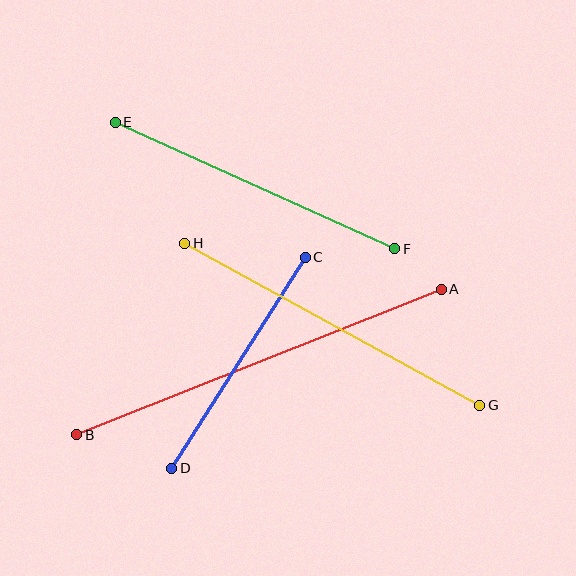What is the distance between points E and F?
The distance is approximately 307 pixels.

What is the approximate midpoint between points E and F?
The midpoint is at approximately (255, 186) pixels.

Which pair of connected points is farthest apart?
Points A and B are farthest apart.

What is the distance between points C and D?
The distance is approximately 250 pixels.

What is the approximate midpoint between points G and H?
The midpoint is at approximately (332, 324) pixels.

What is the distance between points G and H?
The distance is approximately 337 pixels.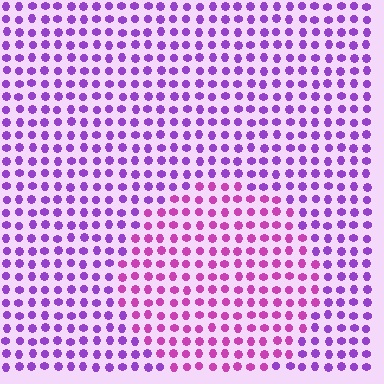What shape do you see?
I see a circle.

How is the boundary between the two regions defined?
The boundary is defined purely by a slight shift in hue (about 33 degrees). Spacing, size, and orientation are identical on both sides.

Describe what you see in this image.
The image is filled with small purple elements in a uniform arrangement. A circle-shaped region is visible where the elements are tinted to a slightly different hue, forming a subtle color boundary.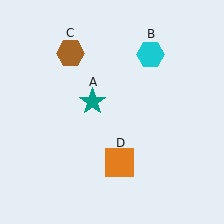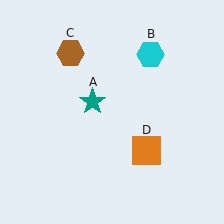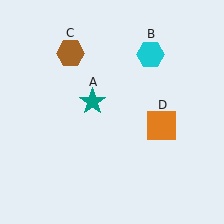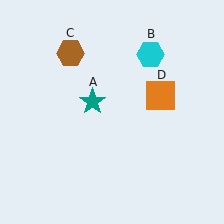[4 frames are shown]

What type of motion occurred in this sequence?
The orange square (object D) rotated counterclockwise around the center of the scene.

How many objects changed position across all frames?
1 object changed position: orange square (object D).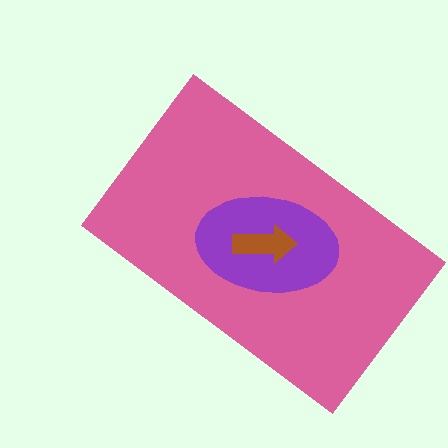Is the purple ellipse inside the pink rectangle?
Yes.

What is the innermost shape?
The brown arrow.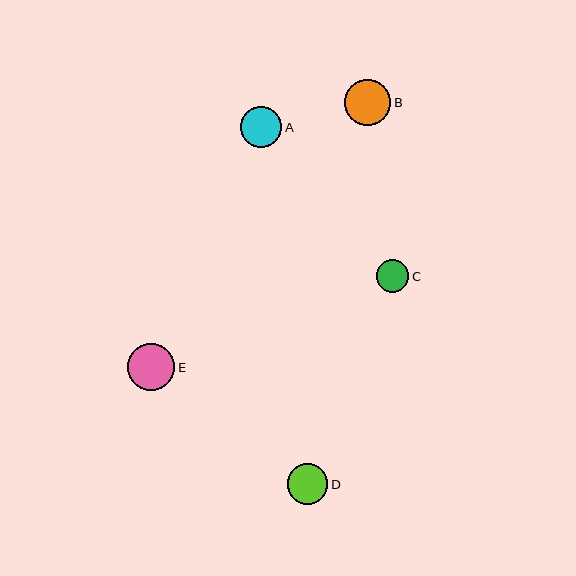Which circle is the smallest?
Circle C is the smallest with a size of approximately 33 pixels.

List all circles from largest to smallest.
From largest to smallest: E, B, A, D, C.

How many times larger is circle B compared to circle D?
Circle B is approximately 1.1 times the size of circle D.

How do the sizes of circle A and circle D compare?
Circle A and circle D are approximately the same size.